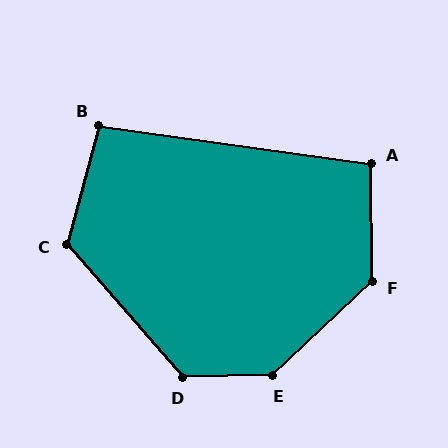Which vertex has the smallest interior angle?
B, at approximately 97 degrees.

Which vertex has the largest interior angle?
E, at approximately 138 degrees.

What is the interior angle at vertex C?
Approximately 123 degrees (obtuse).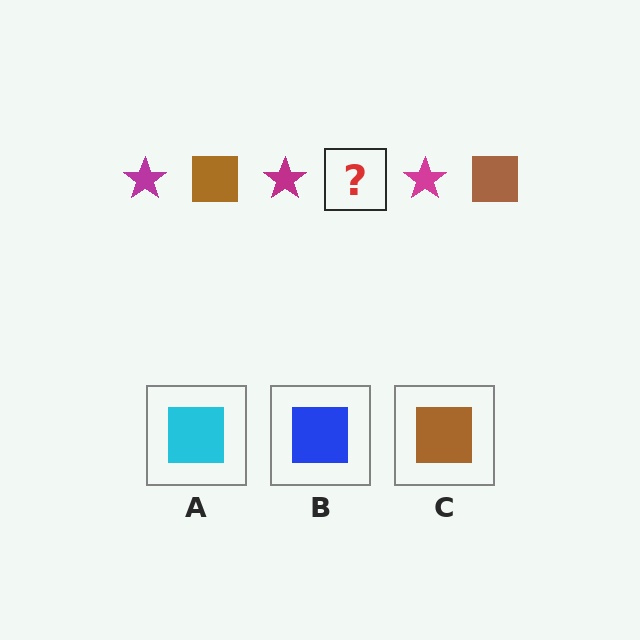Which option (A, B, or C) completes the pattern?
C.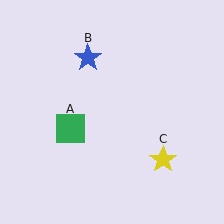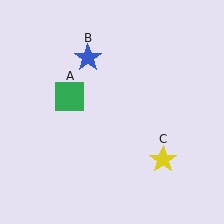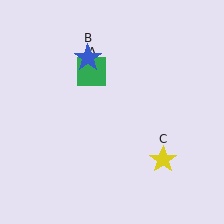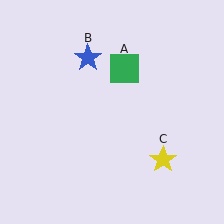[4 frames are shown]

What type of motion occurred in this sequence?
The green square (object A) rotated clockwise around the center of the scene.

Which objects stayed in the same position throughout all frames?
Blue star (object B) and yellow star (object C) remained stationary.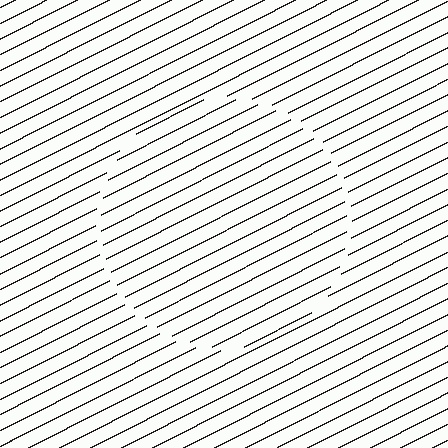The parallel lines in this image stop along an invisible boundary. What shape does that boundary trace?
An illusory circle. The interior of the shape contains the same grating, shifted by half a period — the contour is defined by the phase discontinuity where line-ends from the inner and outer gratings abut.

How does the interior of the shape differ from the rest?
The interior of the shape contains the same grating, shifted by half a period — the contour is defined by the phase discontinuity where line-ends from the inner and outer gratings abut.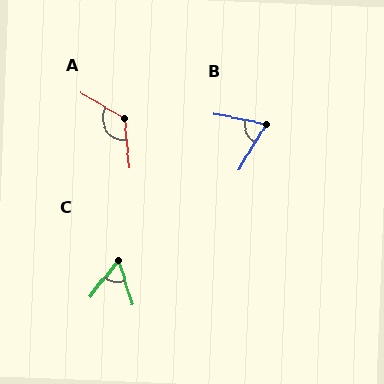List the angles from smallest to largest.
C (55°), B (70°), A (125°).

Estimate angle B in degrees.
Approximately 70 degrees.